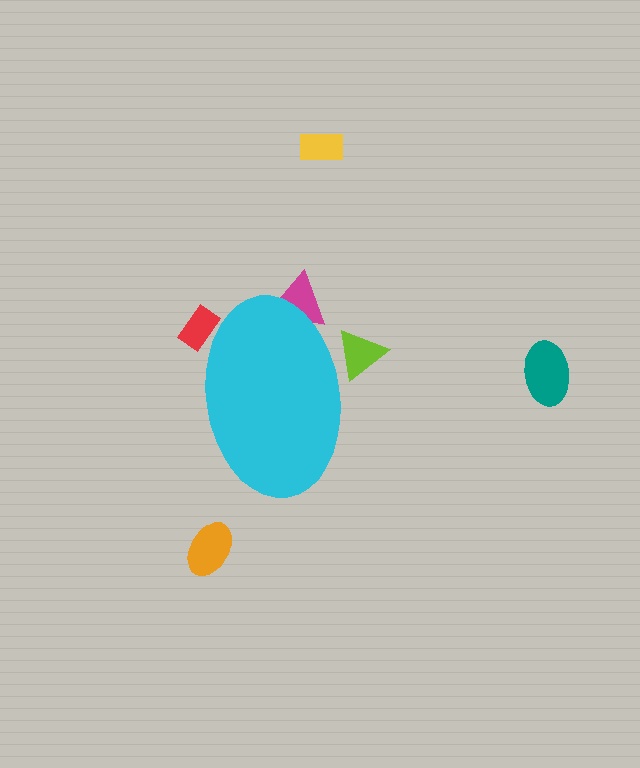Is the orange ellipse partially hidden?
No, the orange ellipse is fully visible.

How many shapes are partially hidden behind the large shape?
3 shapes are partially hidden.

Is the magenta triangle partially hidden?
Yes, the magenta triangle is partially hidden behind the cyan ellipse.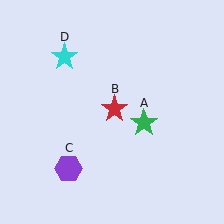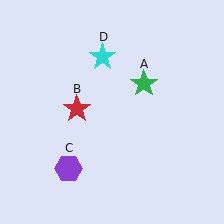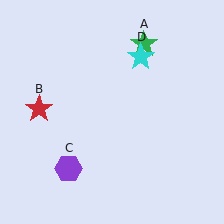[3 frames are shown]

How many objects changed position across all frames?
3 objects changed position: green star (object A), red star (object B), cyan star (object D).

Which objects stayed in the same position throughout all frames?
Purple hexagon (object C) remained stationary.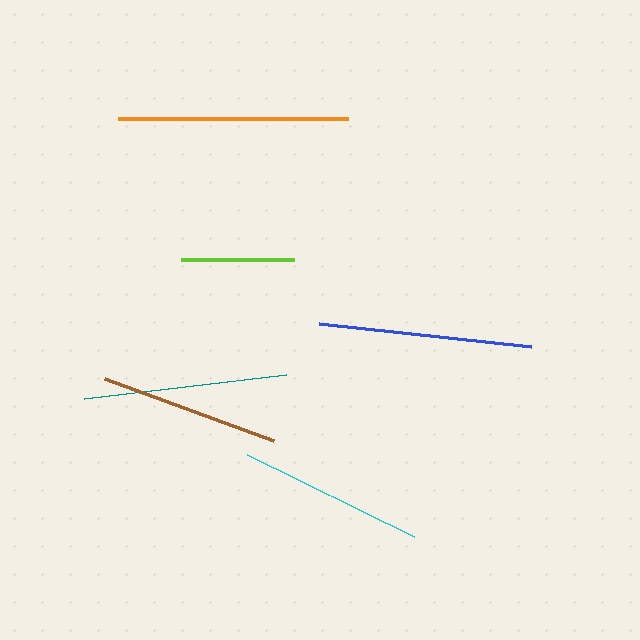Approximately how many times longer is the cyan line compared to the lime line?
The cyan line is approximately 1.6 times the length of the lime line.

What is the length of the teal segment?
The teal segment is approximately 203 pixels long.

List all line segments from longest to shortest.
From longest to shortest: orange, blue, teal, cyan, brown, lime.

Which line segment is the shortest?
The lime line is the shortest at approximately 113 pixels.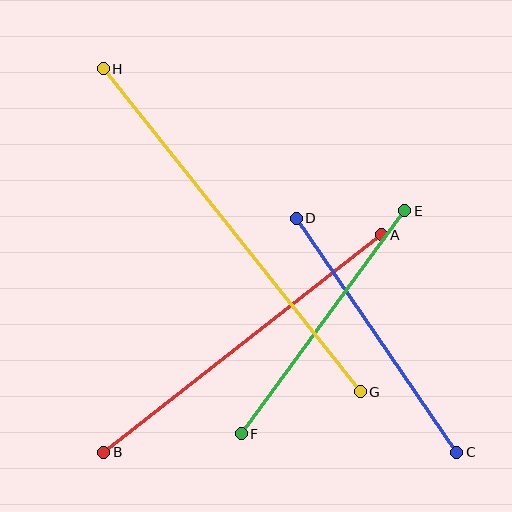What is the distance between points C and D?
The distance is approximately 284 pixels.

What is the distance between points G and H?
The distance is approximately 413 pixels.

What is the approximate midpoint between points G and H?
The midpoint is at approximately (232, 230) pixels.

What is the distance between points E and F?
The distance is approximately 277 pixels.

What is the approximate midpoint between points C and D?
The midpoint is at approximately (377, 335) pixels.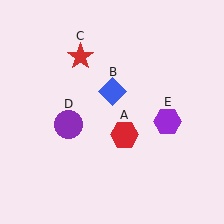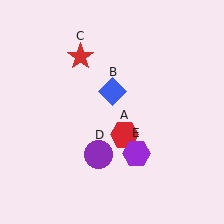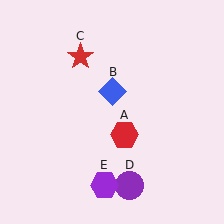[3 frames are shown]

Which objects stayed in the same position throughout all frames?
Red hexagon (object A) and blue diamond (object B) and red star (object C) remained stationary.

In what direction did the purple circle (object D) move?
The purple circle (object D) moved down and to the right.